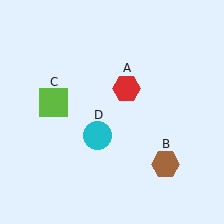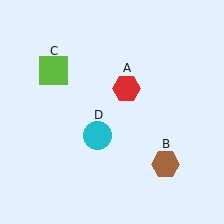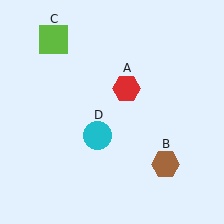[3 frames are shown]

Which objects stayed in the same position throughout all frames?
Red hexagon (object A) and brown hexagon (object B) and cyan circle (object D) remained stationary.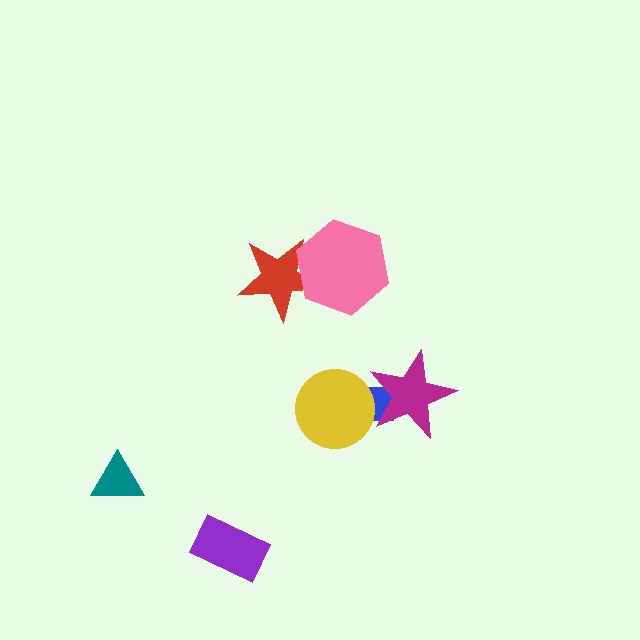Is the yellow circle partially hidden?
Yes, it is partially covered by another shape.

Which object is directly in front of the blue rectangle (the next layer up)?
The yellow circle is directly in front of the blue rectangle.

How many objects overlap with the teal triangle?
0 objects overlap with the teal triangle.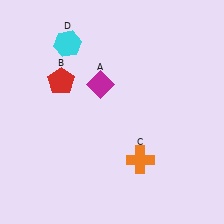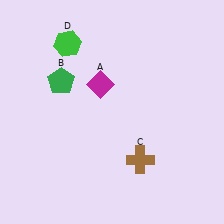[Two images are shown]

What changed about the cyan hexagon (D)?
In Image 1, D is cyan. In Image 2, it changed to green.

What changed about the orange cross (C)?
In Image 1, C is orange. In Image 2, it changed to brown.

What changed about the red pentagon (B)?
In Image 1, B is red. In Image 2, it changed to green.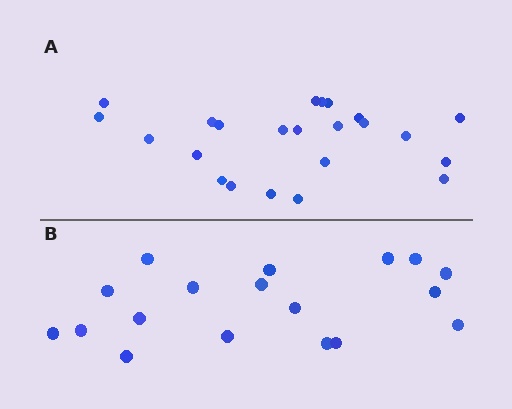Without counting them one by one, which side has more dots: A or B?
Region A (the top region) has more dots.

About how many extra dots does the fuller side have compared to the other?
Region A has about 5 more dots than region B.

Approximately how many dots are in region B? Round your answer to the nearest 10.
About 20 dots. (The exact count is 18, which rounds to 20.)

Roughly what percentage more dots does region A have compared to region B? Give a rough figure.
About 30% more.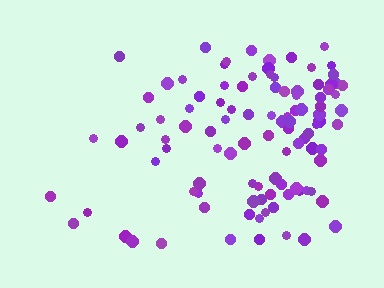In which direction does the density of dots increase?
From left to right, with the right side densest.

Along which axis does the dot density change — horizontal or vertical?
Horizontal.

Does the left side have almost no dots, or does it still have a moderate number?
Still a moderate number, just noticeably fewer than the right.